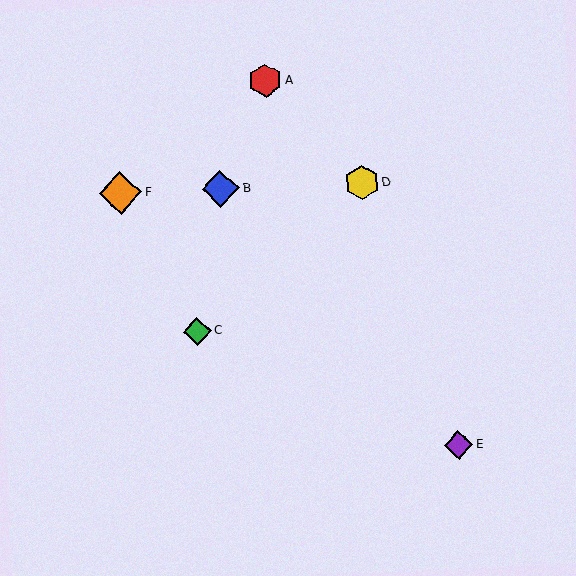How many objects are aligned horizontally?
3 objects (B, D, F) are aligned horizontally.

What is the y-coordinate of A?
Object A is at y≈81.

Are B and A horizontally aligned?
No, B is at y≈189 and A is at y≈81.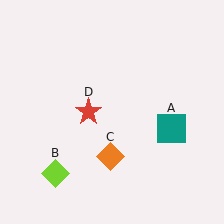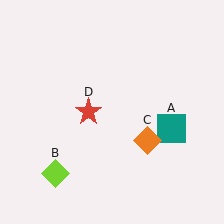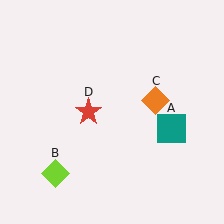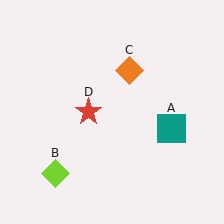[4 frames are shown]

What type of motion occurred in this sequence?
The orange diamond (object C) rotated counterclockwise around the center of the scene.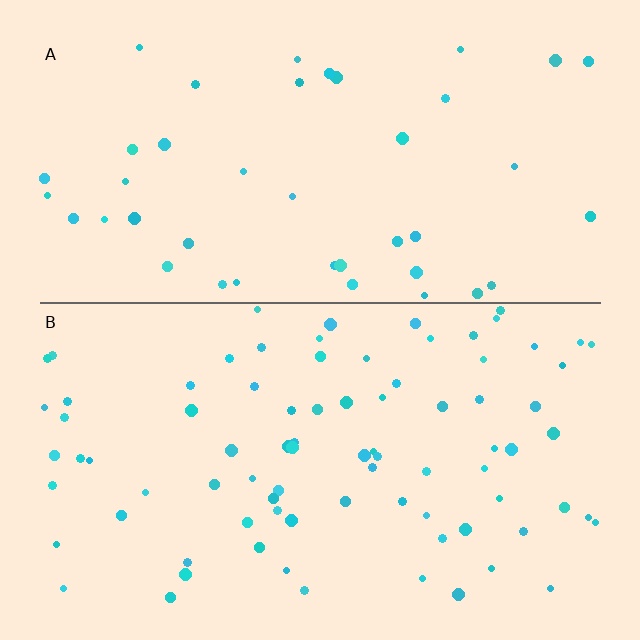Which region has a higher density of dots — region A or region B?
B (the bottom).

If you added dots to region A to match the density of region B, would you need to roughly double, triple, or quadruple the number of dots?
Approximately double.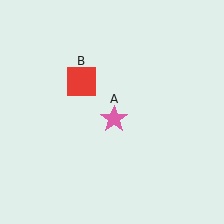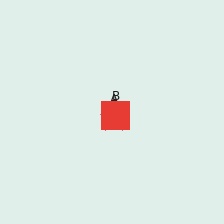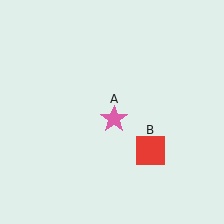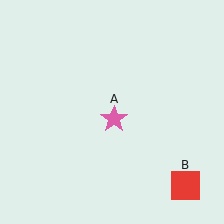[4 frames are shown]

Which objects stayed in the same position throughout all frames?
Pink star (object A) remained stationary.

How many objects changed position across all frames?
1 object changed position: red square (object B).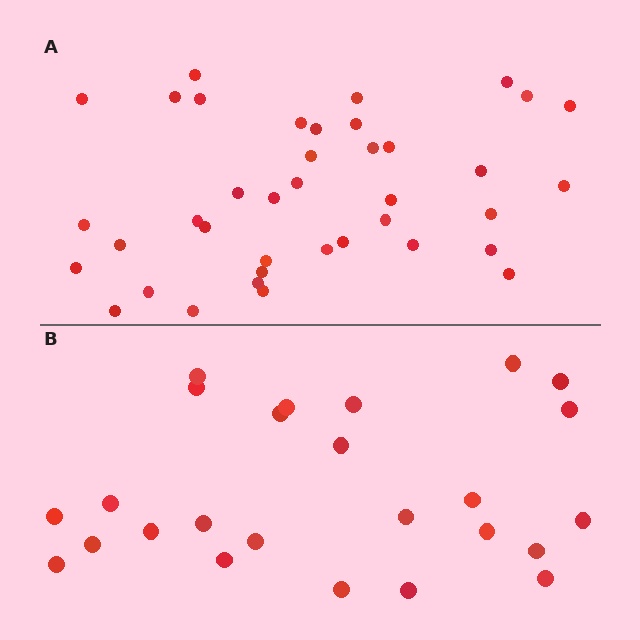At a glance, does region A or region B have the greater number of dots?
Region A (the top region) has more dots.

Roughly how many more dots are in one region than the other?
Region A has approximately 15 more dots than region B.